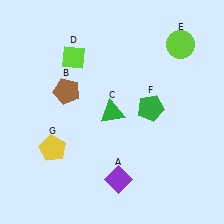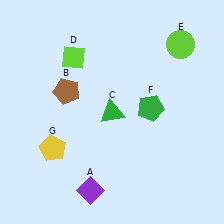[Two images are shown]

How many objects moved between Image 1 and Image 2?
1 object moved between the two images.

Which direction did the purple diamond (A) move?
The purple diamond (A) moved left.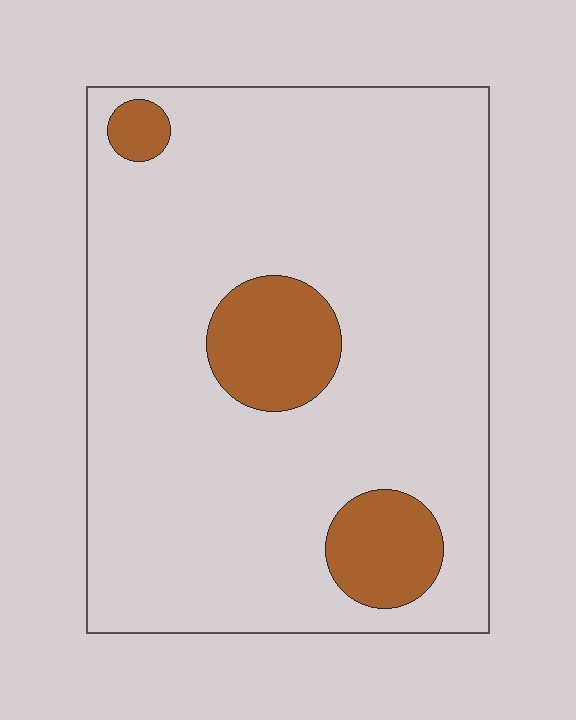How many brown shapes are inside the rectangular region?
3.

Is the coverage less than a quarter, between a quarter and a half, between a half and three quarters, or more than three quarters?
Less than a quarter.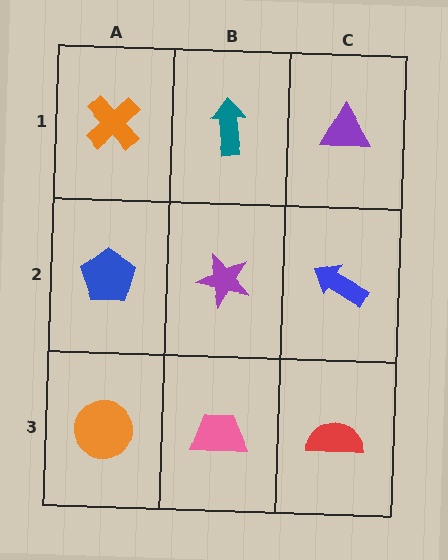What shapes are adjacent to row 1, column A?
A blue pentagon (row 2, column A), a teal arrow (row 1, column B).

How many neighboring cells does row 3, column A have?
2.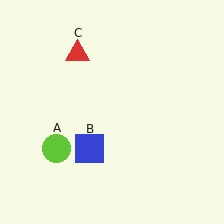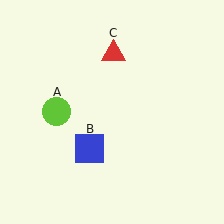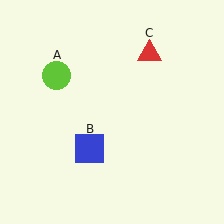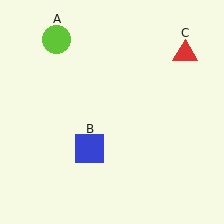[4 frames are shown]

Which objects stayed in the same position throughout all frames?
Blue square (object B) remained stationary.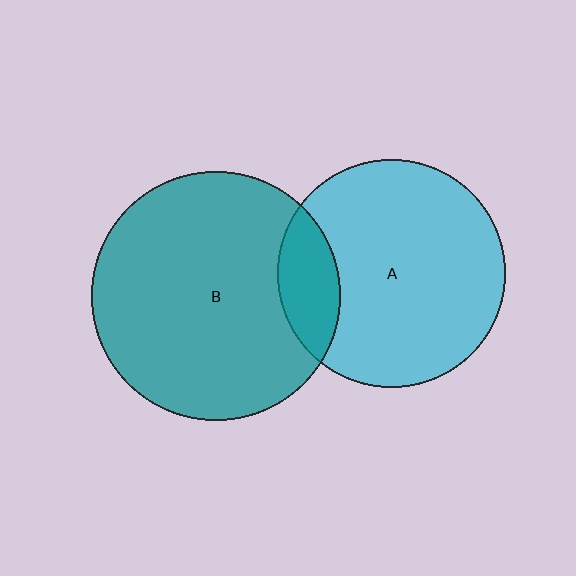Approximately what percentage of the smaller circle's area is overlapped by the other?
Approximately 15%.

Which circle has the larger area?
Circle B (teal).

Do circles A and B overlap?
Yes.